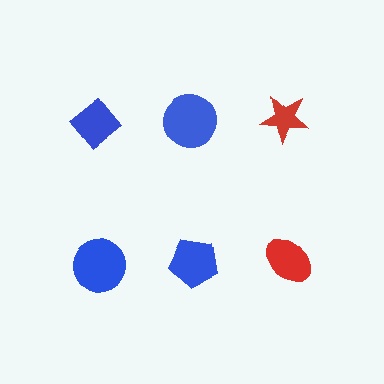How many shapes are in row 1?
3 shapes.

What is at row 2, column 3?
A red ellipse.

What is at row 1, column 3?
A red star.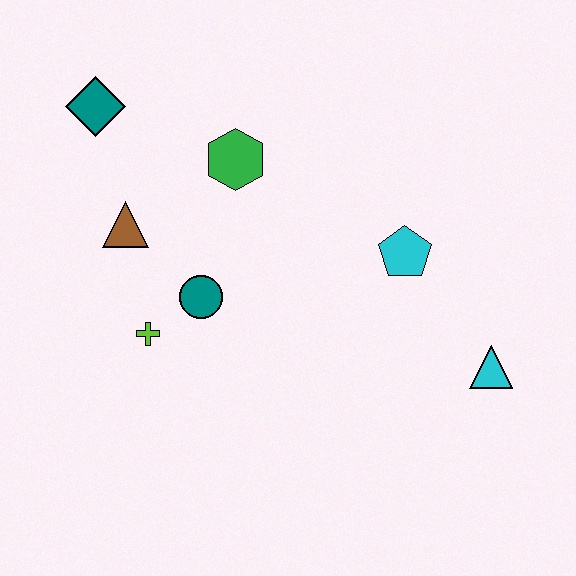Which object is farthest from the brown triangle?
The cyan triangle is farthest from the brown triangle.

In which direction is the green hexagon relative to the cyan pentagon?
The green hexagon is to the left of the cyan pentagon.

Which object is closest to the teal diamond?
The brown triangle is closest to the teal diamond.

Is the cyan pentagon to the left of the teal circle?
No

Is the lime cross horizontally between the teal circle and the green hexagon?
No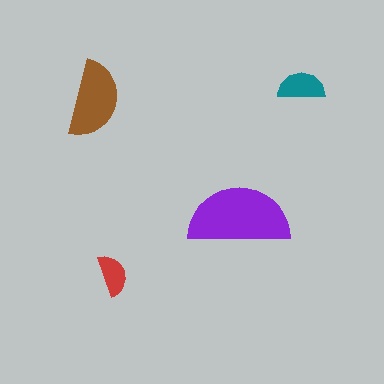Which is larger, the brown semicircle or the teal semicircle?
The brown one.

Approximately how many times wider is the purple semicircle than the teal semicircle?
About 2 times wider.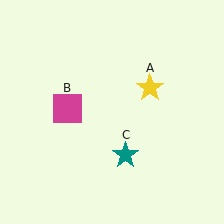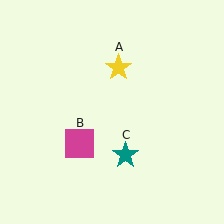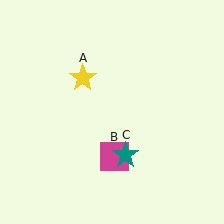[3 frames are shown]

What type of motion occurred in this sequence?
The yellow star (object A), magenta square (object B) rotated counterclockwise around the center of the scene.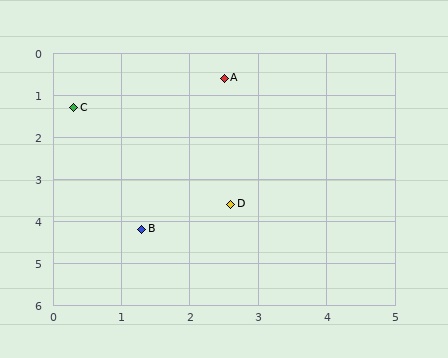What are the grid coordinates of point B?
Point B is at approximately (1.3, 4.2).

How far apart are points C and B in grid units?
Points C and B are about 3.1 grid units apart.